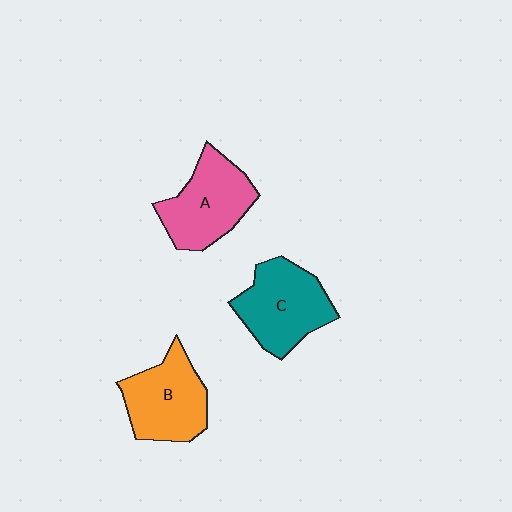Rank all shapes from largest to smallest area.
From largest to smallest: C (teal), A (pink), B (orange).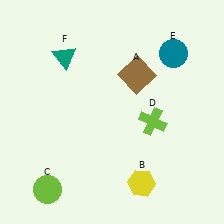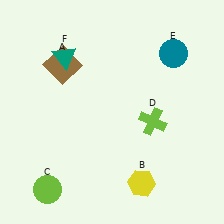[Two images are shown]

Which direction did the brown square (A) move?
The brown square (A) moved left.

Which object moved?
The brown square (A) moved left.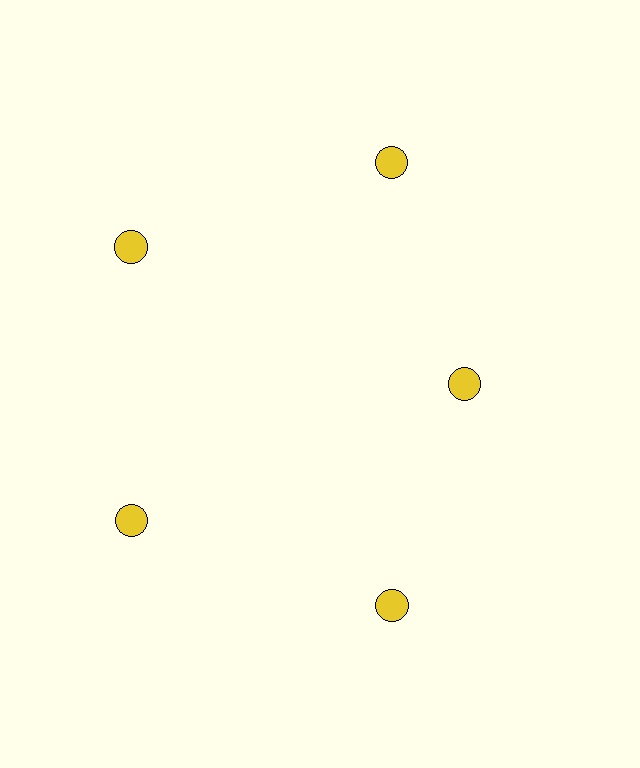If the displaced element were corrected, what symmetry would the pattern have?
It would have 5-fold rotational symmetry — the pattern would map onto itself every 72 degrees.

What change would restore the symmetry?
The symmetry would be restored by moving it outward, back onto the ring so that all 5 circles sit at equal angles and equal distance from the center.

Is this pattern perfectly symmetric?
No. The 5 yellow circles are arranged in a ring, but one element near the 3 o'clock position is pulled inward toward the center, breaking the 5-fold rotational symmetry.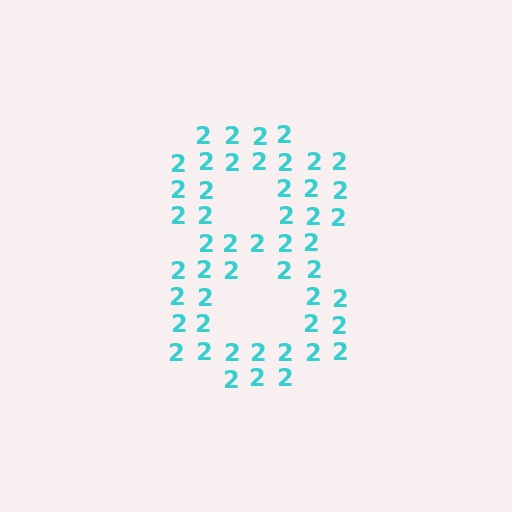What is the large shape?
The large shape is the digit 8.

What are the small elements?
The small elements are digit 2's.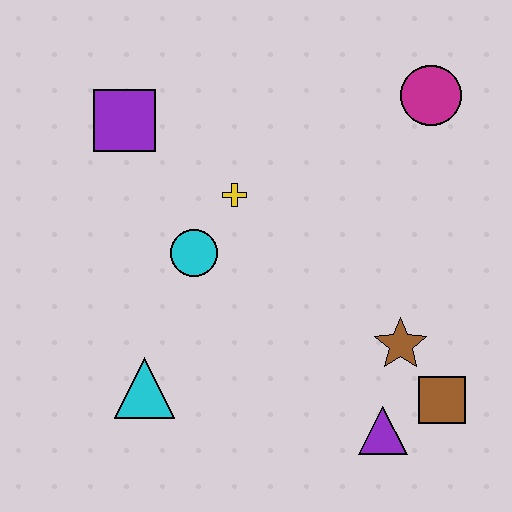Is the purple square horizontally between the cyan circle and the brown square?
No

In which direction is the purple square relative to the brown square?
The purple square is to the left of the brown square.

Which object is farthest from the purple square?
The brown square is farthest from the purple square.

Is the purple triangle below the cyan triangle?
Yes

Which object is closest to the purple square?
The yellow cross is closest to the purple square.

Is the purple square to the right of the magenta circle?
No